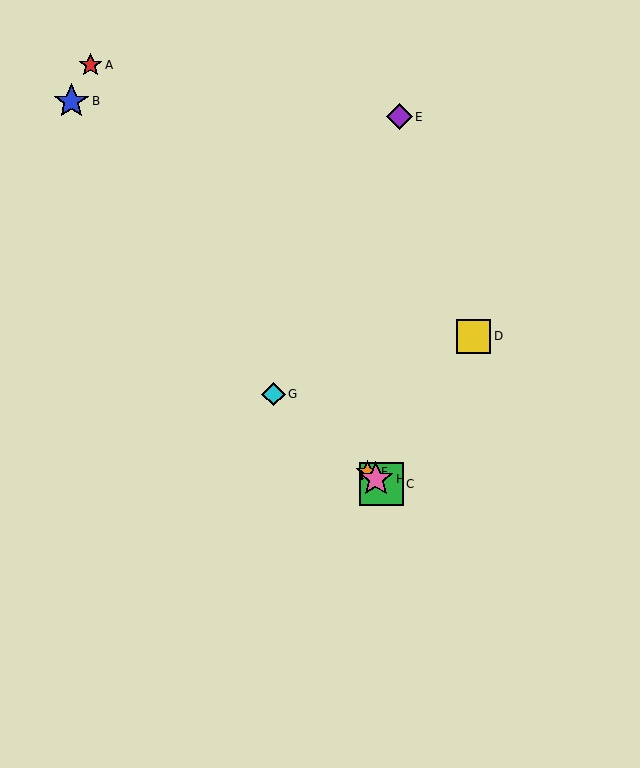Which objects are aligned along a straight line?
Objects C, F, G, H are aligned along a straight line.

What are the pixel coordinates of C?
Object C is at (381, 484).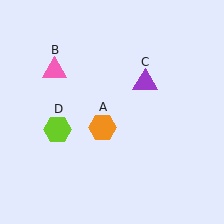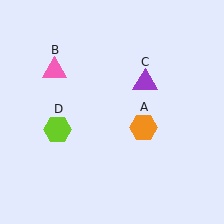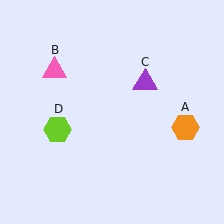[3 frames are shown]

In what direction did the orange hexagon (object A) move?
The orange hexagon (object A) moved right.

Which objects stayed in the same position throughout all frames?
Pink triangle (object B) and purple triangle (object C) and lime hexagon (object D) remained stationary.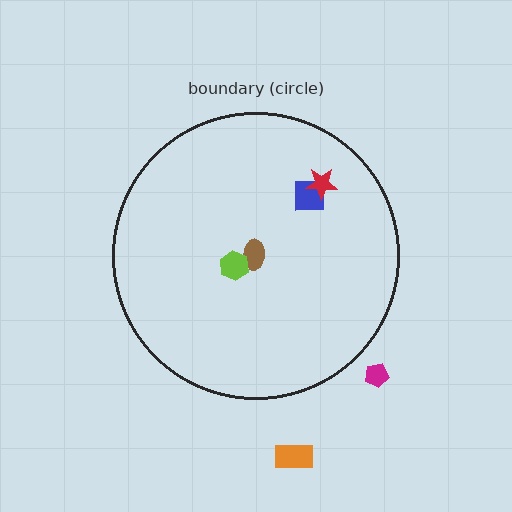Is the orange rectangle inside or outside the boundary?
Outside.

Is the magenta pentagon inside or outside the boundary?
Outside.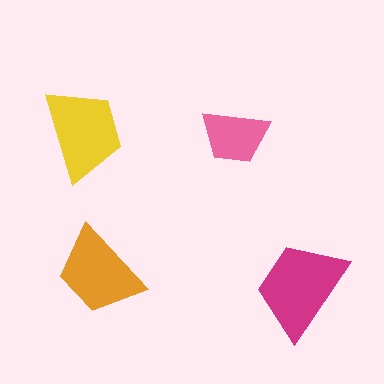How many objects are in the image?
There are 4 objects in the image.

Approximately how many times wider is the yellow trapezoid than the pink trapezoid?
About 1.5 times wider.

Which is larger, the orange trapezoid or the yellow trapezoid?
The yellow one.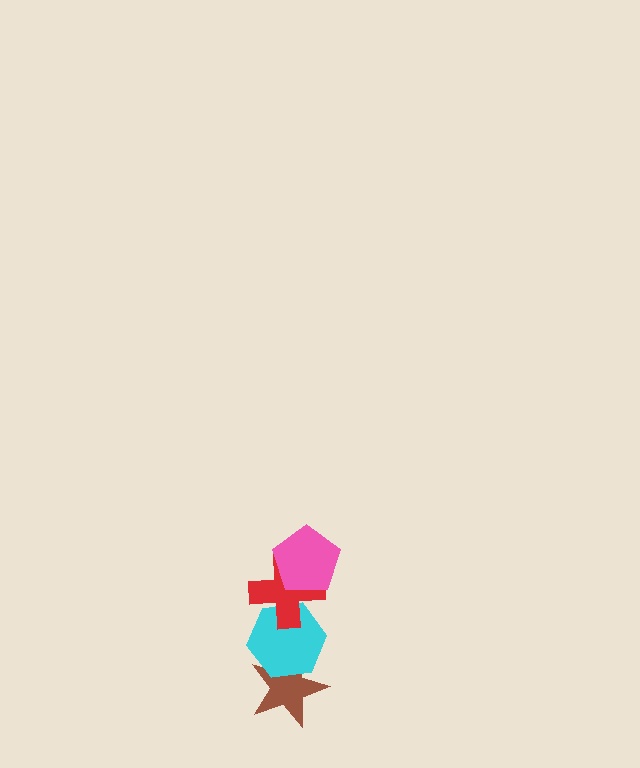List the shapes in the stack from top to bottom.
From top to bottom: the pink pentagon, the red cross, the cyan hexagon, the brown star.